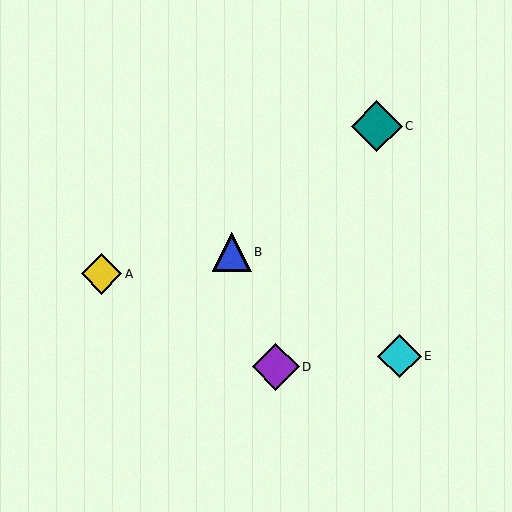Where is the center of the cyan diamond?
The center of the cyan diamond is at (399, 356).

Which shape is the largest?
The teal diamond (labeled C) is the largest.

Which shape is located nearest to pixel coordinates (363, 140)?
The teal diamond (labeled C) at (377, 126) is nearest to that location.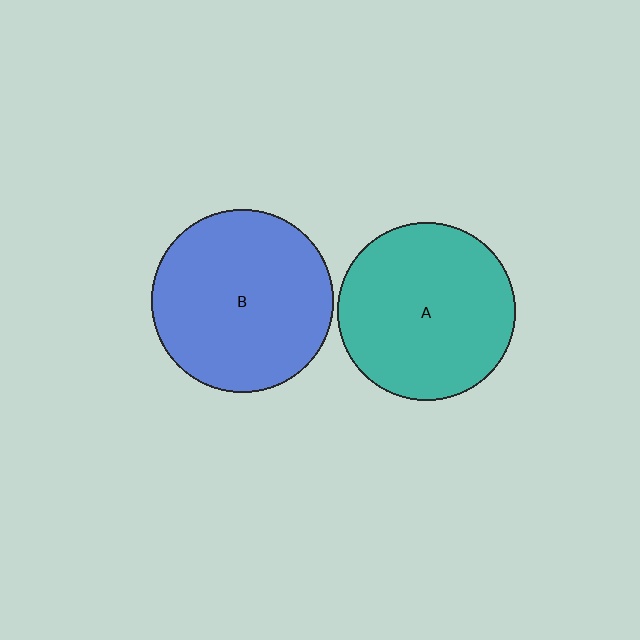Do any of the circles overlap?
No, none of the circles overlap.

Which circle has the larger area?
Circle B (blue).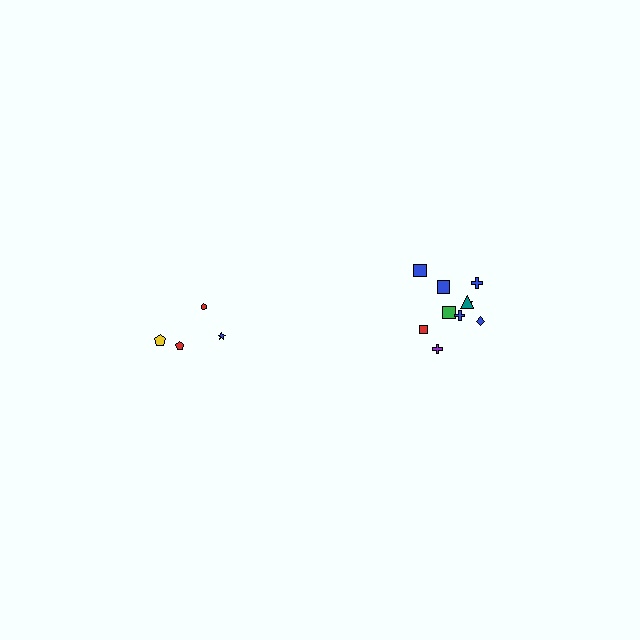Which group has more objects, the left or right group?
The right group.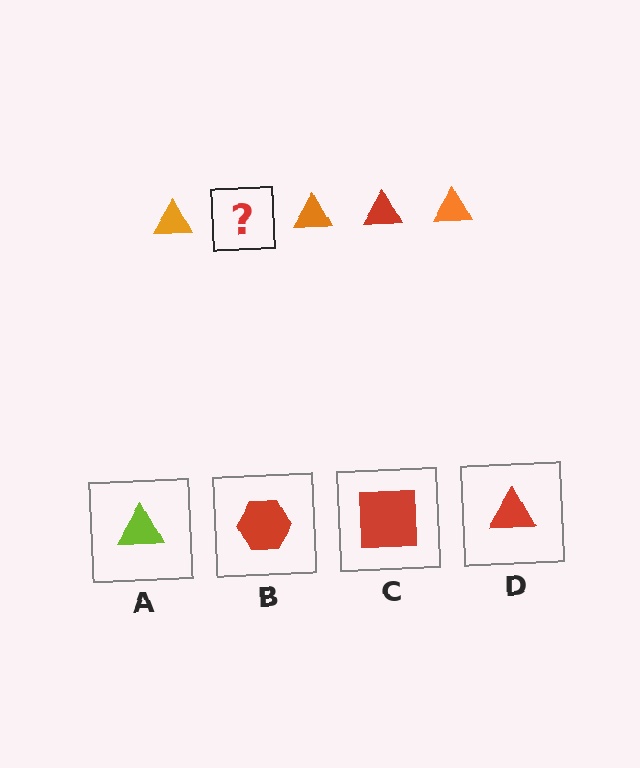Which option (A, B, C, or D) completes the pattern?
D.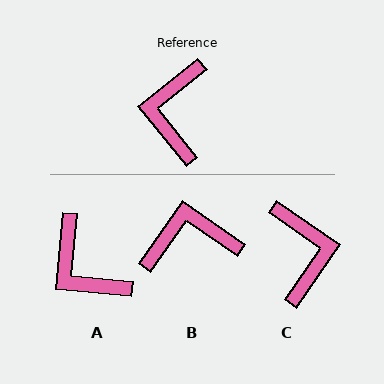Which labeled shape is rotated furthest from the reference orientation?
C, about 164 degrees away.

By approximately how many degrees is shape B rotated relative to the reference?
Approximately 74 degrees clockwise.